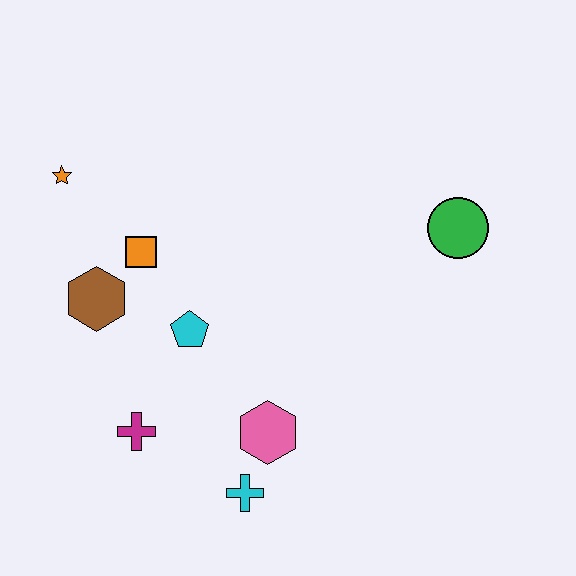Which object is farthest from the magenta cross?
The green circle is farthest from the magenta cross.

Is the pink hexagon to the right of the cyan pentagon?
Yes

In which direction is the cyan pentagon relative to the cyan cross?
The cyan pentagon is above the cyan cross.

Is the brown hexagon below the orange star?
Yes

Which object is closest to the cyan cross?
The pink hexagon is closest to the cyan cross.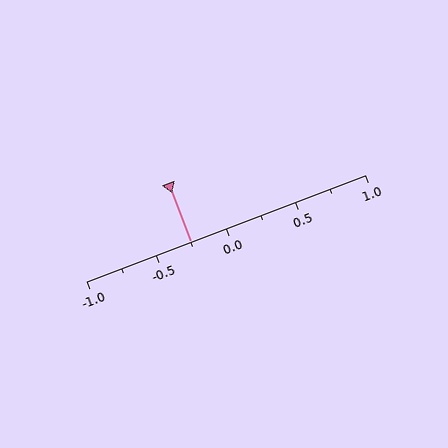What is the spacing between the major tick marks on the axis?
The major ticks are spaced 0.5 apart.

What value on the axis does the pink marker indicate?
The marker indicates approximately -0.25.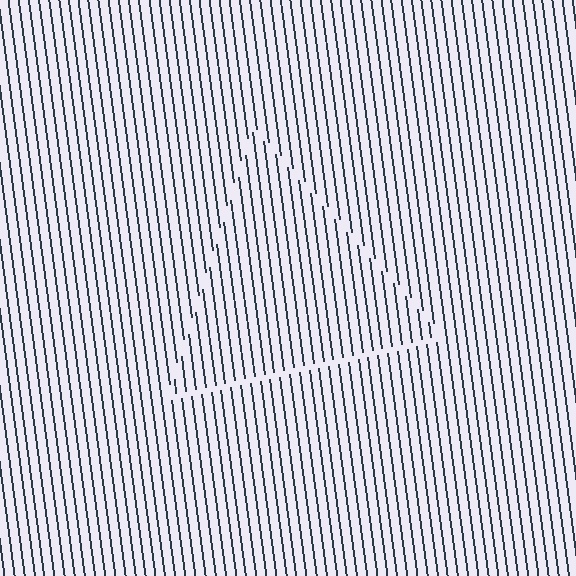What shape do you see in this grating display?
An illusory triangle. The interior of the shape contains the same grating, shifted by half a period — the contour is defined by the phase discontinuity where line-ends from the inner and outer gratings abut.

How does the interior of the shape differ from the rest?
The interior of the shape contains the same grating, shifted by half a period — the contour is defined by the phase discontinuity where line-ends from the inner and outer gratings abut.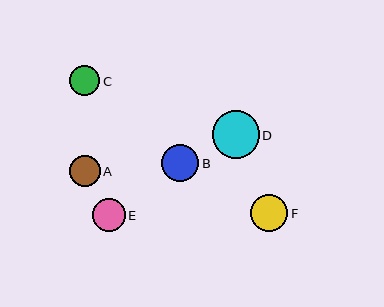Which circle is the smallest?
Circle C is the smallest with a size of approximately 30 pixels.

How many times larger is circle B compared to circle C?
Circle B is approximately 1.2 times the size of circle C.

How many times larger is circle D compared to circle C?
Circle D is approximately 1.6 times the size of circle C.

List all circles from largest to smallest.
From largest to smallest: D, B, F, E, A, C.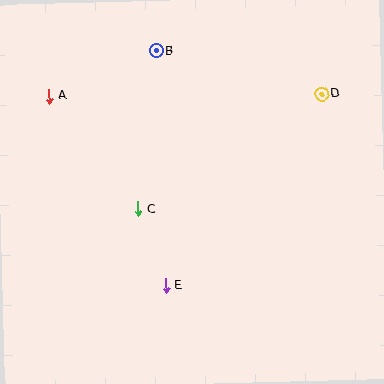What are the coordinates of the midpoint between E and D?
The midpoint between E and D is at (244, 190).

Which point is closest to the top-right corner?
Point D is closest to the top-right corner.